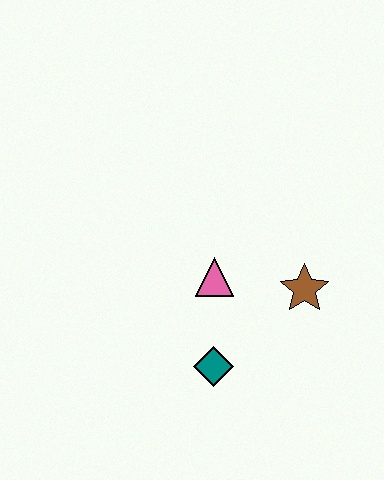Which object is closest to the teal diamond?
The pink triangle is closest to the teal diamond.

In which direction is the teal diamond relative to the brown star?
The teal diamond is to the left of the brown star.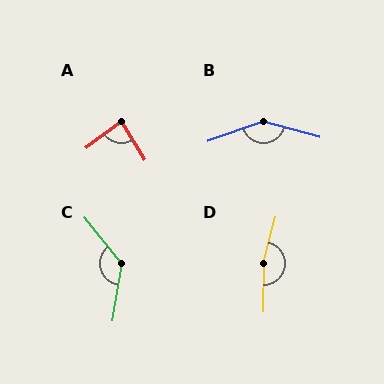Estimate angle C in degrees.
Approximately 132 degrees.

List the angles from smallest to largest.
A (85°), C (132°), B (145°), D (165°).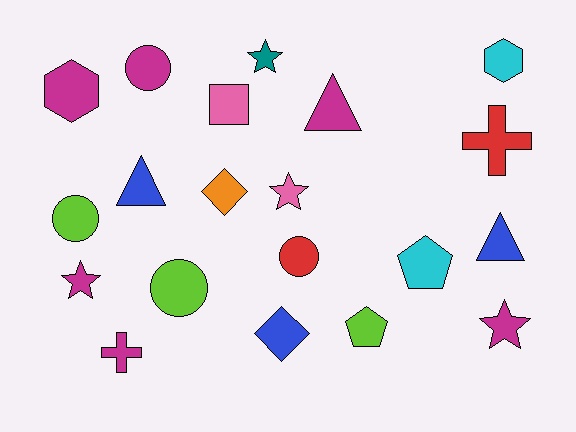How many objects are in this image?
There are 20 objects.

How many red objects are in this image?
There are 2 red objects.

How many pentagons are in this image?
There are 2 pentagons.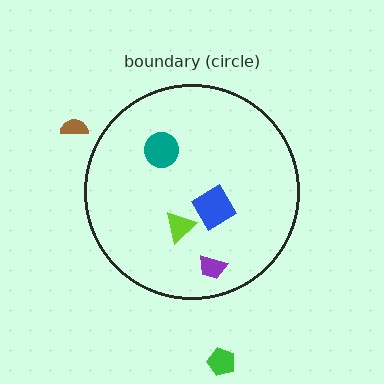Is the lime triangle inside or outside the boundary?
Inside.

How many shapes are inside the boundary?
4 inside, 2 outside.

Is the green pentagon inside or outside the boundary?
Outside.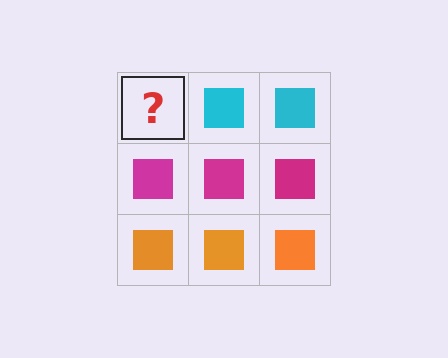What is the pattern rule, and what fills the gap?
The rule is that each row has a consistent color. The gap should be filled with a cyan square.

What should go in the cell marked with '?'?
The missing cell should contain a cyan square.